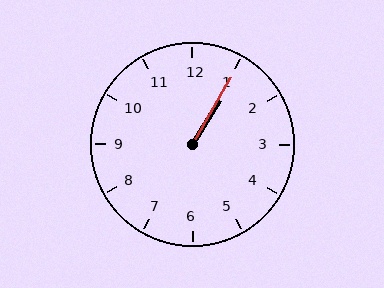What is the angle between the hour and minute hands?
Approximately 2 degrees.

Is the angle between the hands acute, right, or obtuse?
It is acute.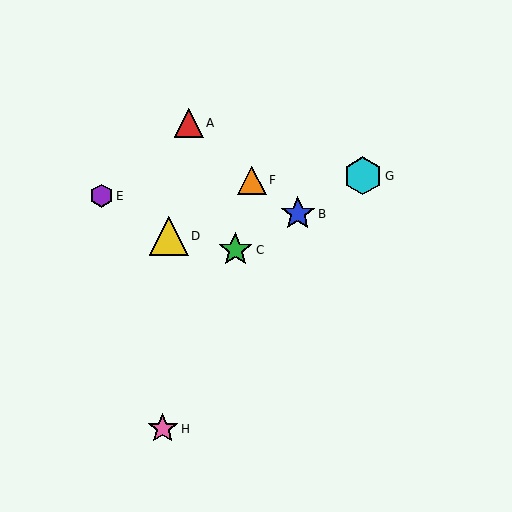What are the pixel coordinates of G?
Object G is at (363, 176).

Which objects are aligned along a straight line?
Objects B, C, G are aligned along a straight line.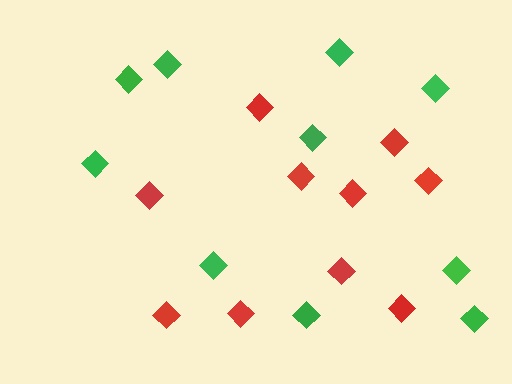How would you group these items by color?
There are 2 groups: one group of red diamonds (10) and one group of green diamonds (10).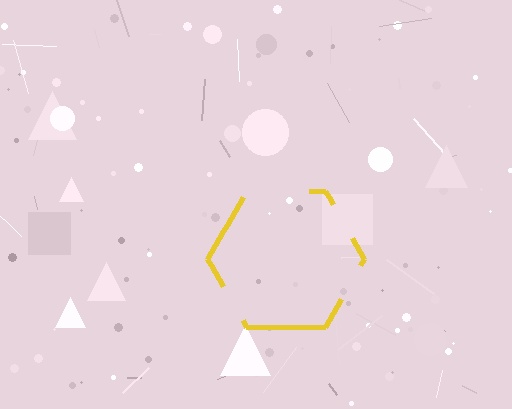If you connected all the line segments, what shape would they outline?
They would outline a hexagon.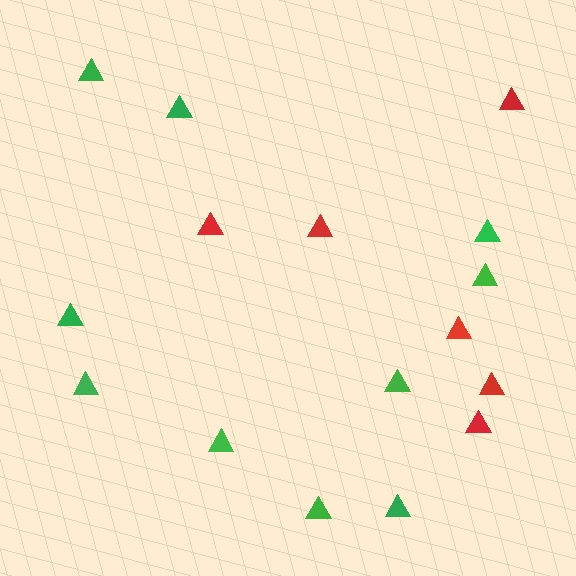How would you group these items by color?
There are 2 groups: one group of green triangles (10) and one group of red triangles (6).